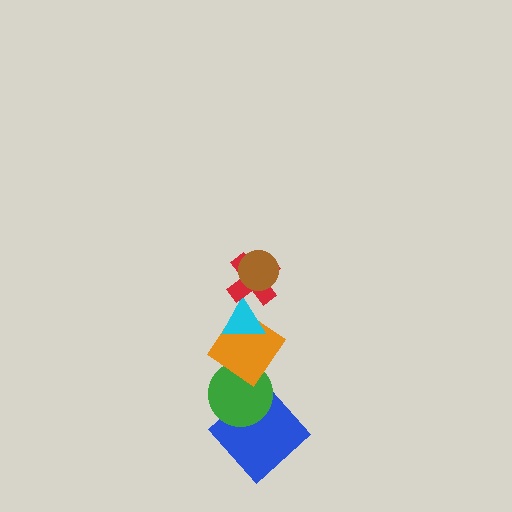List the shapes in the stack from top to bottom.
From top to bottom: the brown circle, the red cross, the cyan triangle, the orange diamond, the green circle, the blue diamond.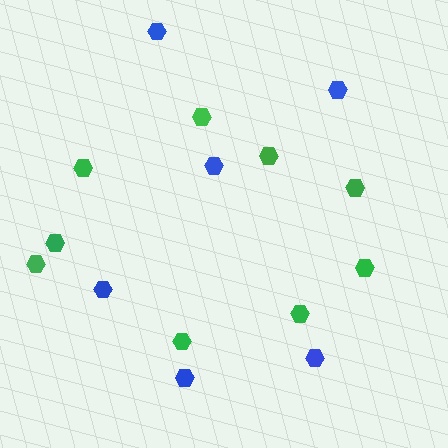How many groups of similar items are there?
There are 2 groups: one group of green hexagons (9) and one group of blue hexagons (6).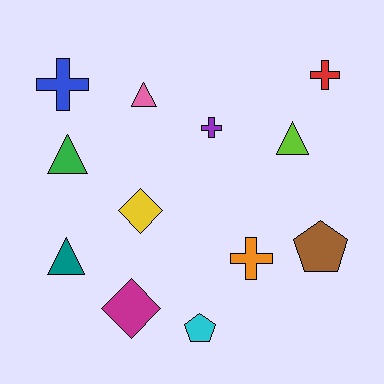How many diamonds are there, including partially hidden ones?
There are 2 diamonds.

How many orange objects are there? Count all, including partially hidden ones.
There is 1 orange object.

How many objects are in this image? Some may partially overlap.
There are 12 objects.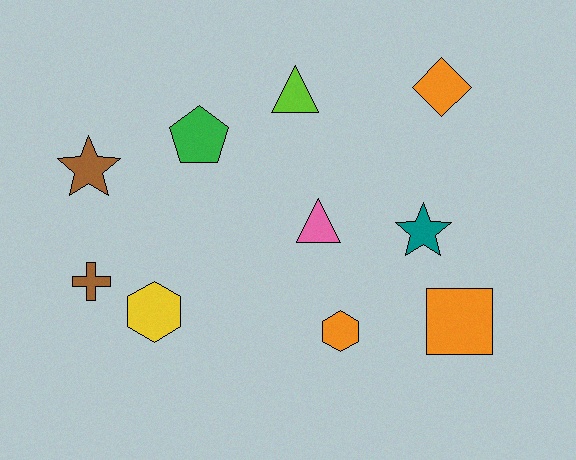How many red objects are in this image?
There are no red objects.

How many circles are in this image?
There are no circles.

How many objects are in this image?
There are 10 objects.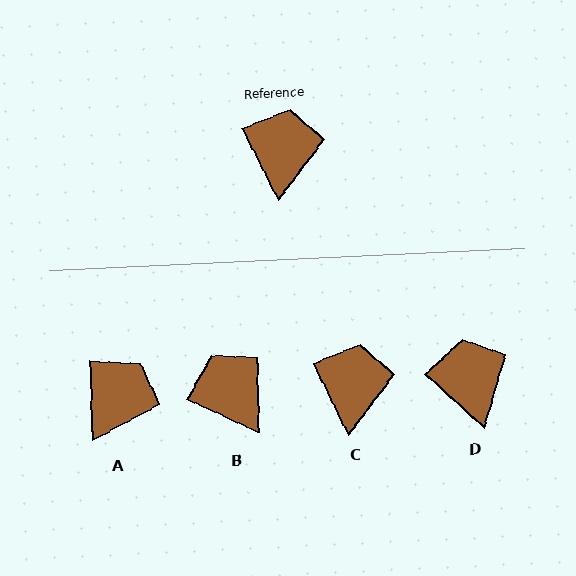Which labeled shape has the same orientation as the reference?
C.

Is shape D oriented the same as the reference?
No, it is off by about 21 degrees.